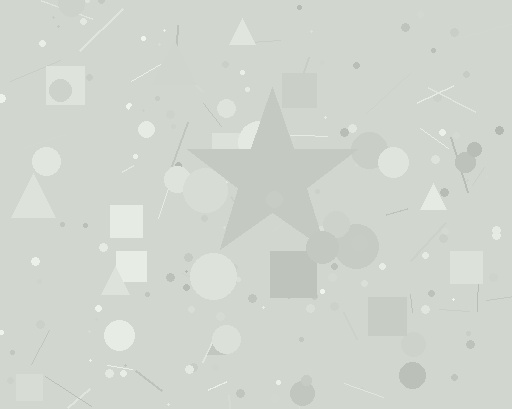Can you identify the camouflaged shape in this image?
The camouflaged shape is a star.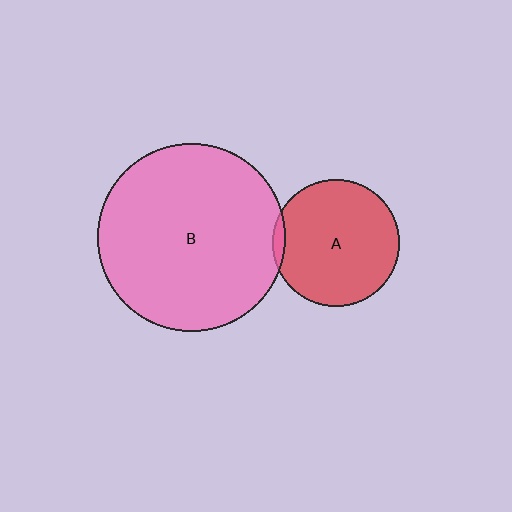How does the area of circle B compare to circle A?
Approximately 2.2 times.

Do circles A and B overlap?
Yes.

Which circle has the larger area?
Circle B (pink).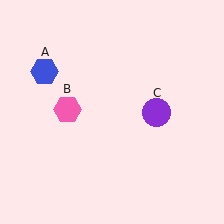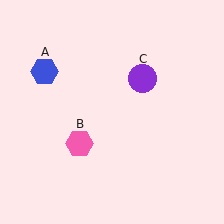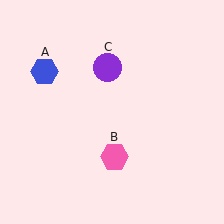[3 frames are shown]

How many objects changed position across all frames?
2 objects changed position: pink hexagon (object B), purple circle (object C).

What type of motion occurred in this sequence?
The pink hexagon (object B), purple circle (object C) rotated counterclockwise around the center of the scene.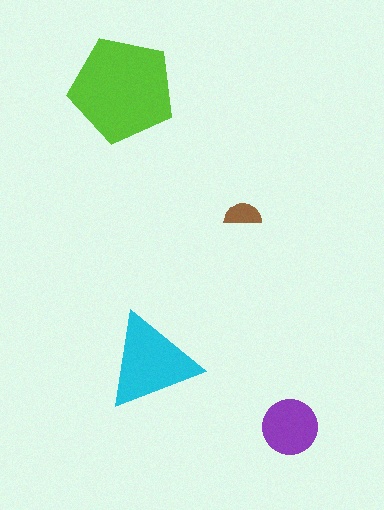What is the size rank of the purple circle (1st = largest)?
3rd.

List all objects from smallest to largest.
The brown semicircle, the purple circle, the cyan triangle, the lime pentagon.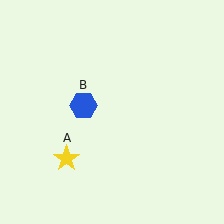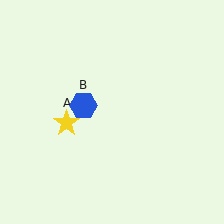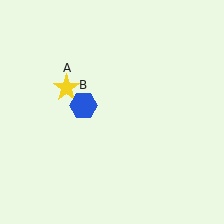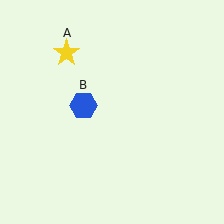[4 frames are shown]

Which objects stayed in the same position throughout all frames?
Blue hexagon (object B) remained stationary.